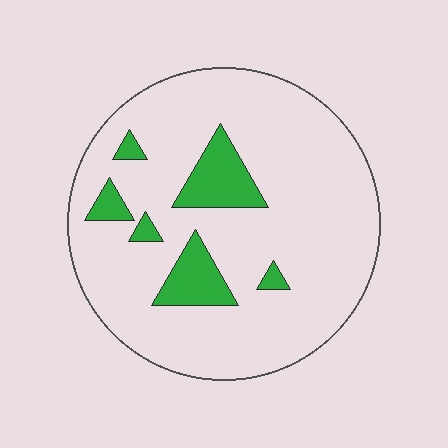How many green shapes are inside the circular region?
6.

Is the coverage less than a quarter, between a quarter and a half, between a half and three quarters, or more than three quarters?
Less than a quarter.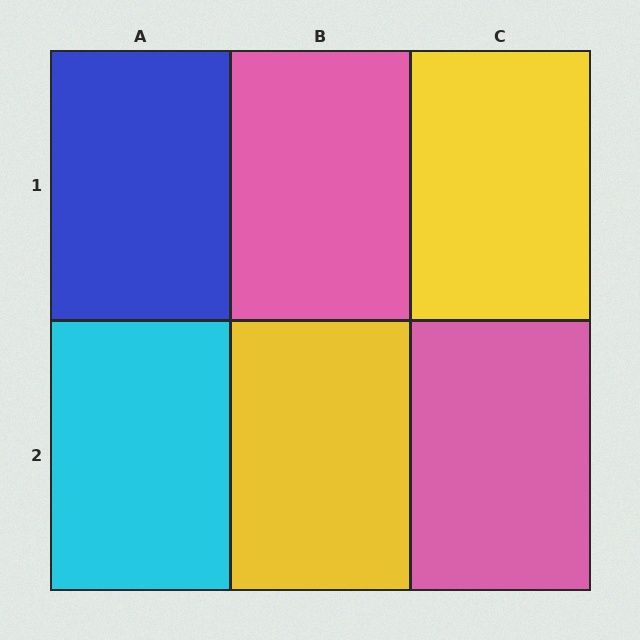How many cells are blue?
1 cell is blue.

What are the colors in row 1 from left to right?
Blue, pink, yellow.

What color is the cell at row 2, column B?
Yellow.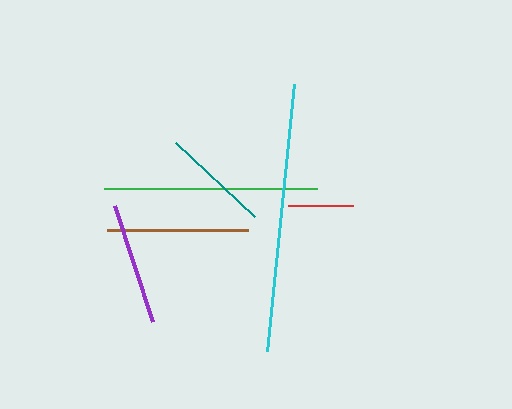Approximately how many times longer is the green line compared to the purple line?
The green line is approximately 1.7 times the length of the purple line.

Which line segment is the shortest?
The red line is the shortest at approximately 64 pixels.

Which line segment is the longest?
The cyan line is the longest at approximately 268 pixels.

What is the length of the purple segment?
The purple segment is approximately 122 pixels long.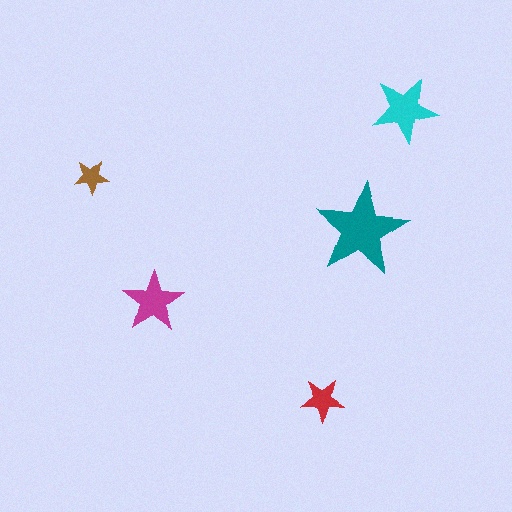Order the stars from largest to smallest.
the teal one, the cyan one, the magenta one, the red one, the brown one.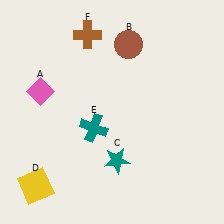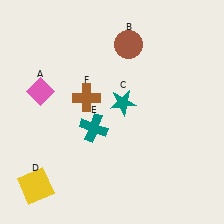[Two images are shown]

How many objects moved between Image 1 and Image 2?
2 objects moved between the two images.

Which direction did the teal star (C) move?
The teal star (C) moved up.